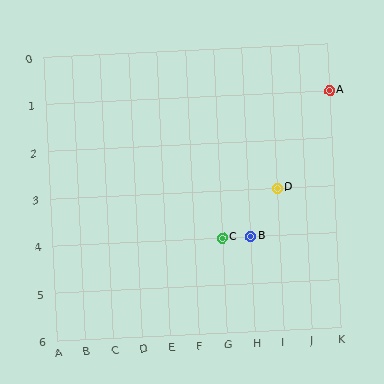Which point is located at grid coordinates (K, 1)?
Point A is at (K, 1).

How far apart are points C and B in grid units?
Points C and B are 1 column apart.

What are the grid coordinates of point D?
Point D is at grid coordinates (I, 3).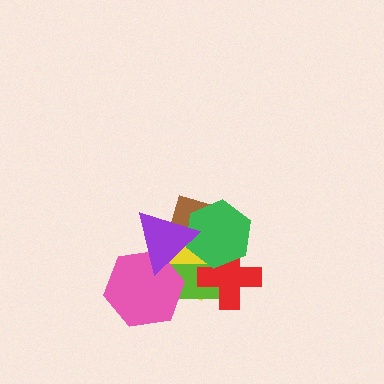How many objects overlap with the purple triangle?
5 objects overlap with the purple triangle.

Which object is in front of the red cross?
The green hexagon is in front of the red cross.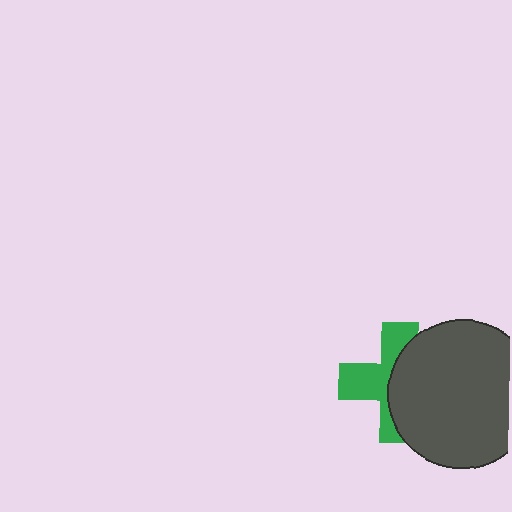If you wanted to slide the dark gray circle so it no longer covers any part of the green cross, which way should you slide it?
Slide it right — that is the most direct way to separate the two shapes.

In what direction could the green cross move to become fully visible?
The green cross could move left. That would shift it out from behind the dark gray circle entirely.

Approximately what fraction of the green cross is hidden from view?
Roughly 53% of the green cross is hidden behind the dark gray circle.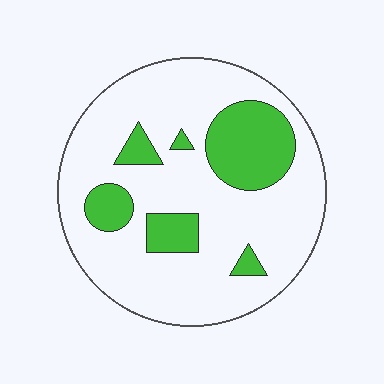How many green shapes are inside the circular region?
6.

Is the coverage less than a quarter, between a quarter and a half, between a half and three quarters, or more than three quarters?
Less than a quarter.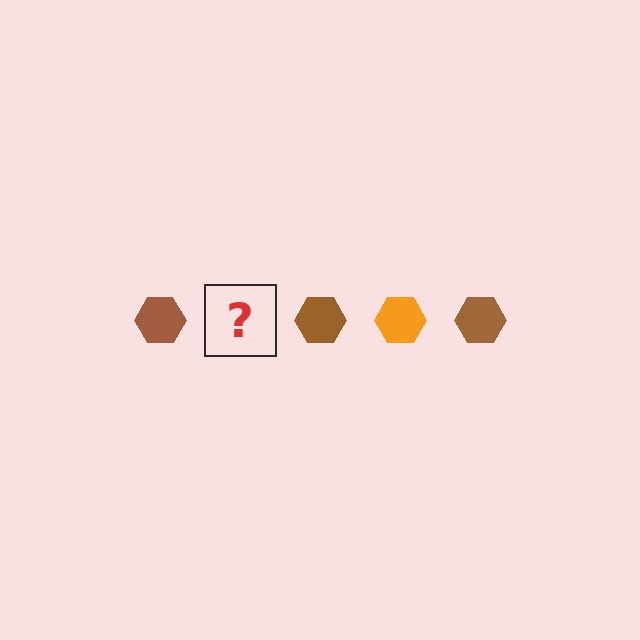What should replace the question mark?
The question mark should be replaced with an orange hexagon.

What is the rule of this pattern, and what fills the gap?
The rule is that the pattern cycles through brown, orange hexagons. The gap should be filled with an orange hexagon.